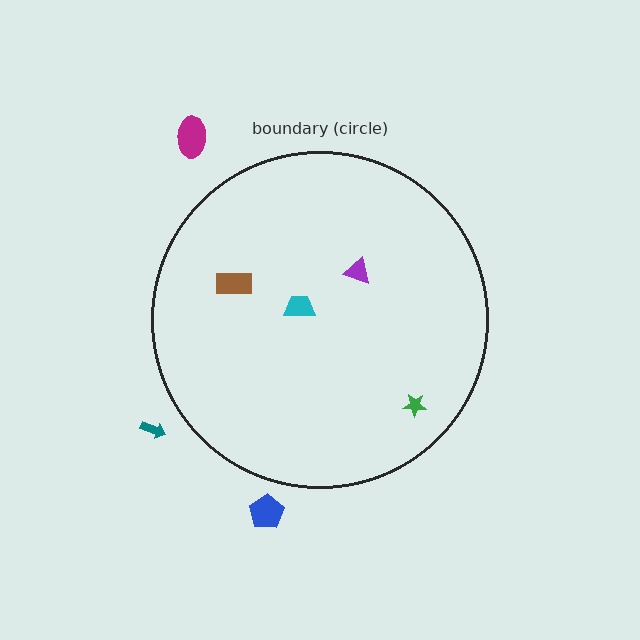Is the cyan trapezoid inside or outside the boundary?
Inside.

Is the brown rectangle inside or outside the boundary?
Inside.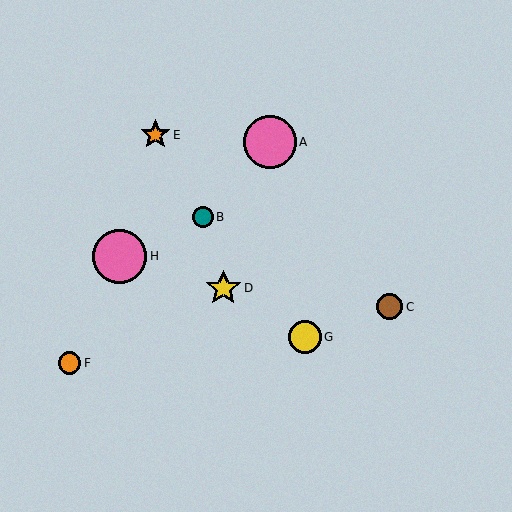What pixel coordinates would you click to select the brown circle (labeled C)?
Click at (390, 307) to select the brown circle C.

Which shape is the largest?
The pink circle (labeled H) is the largest.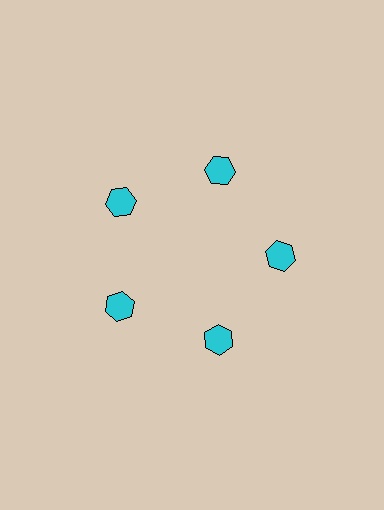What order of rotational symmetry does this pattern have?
This pattern has 5-fold rotational symmetry.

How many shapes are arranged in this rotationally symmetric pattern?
There are 5 shapes, arranged in 5 groups of 1.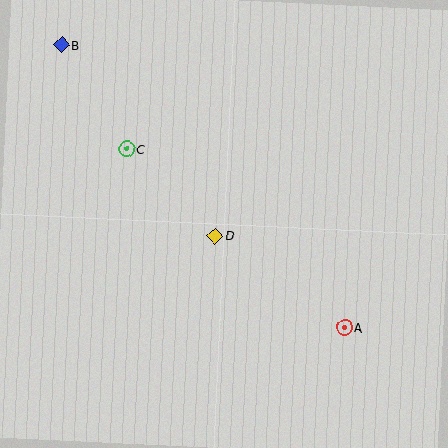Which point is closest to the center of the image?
Point D at (215, 236) is closest to the center.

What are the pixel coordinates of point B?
Point B is at (61, 45).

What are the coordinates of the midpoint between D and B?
The midpoint between D and B is at (138, 140).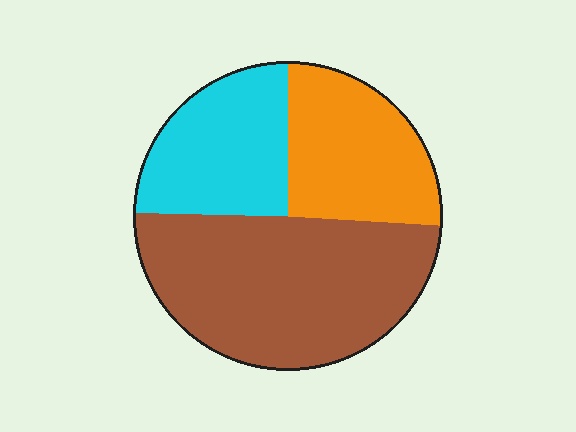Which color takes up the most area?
Brown, at roughly 50%.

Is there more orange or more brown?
Brown.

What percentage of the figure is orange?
Orange covers roughly 25% of the figure.